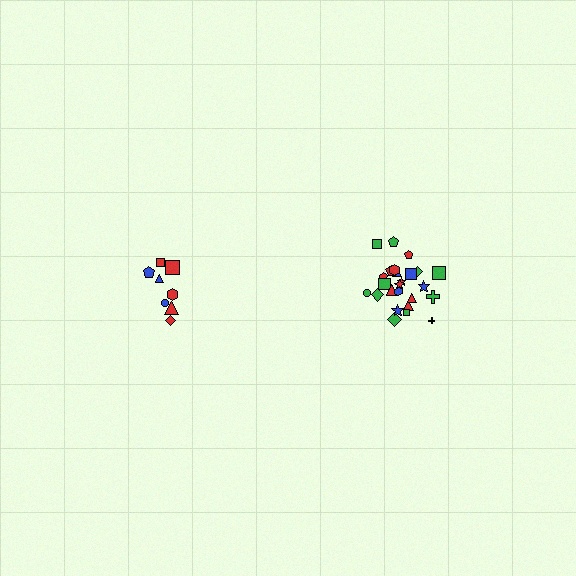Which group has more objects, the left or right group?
The right group.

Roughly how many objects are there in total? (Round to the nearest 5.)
Roughly 35 objects in total.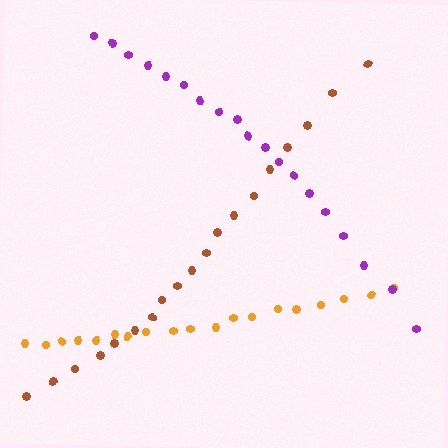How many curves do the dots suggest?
There are 3 distinct paths.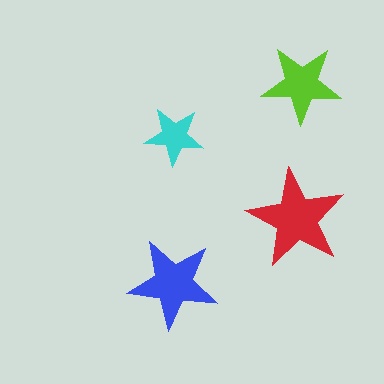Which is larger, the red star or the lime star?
The red one.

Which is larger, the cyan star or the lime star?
The lime one.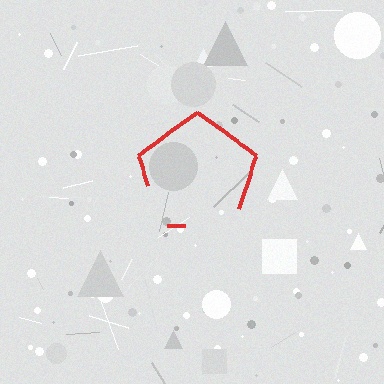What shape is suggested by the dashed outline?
The dashed outline suggests a pentagon.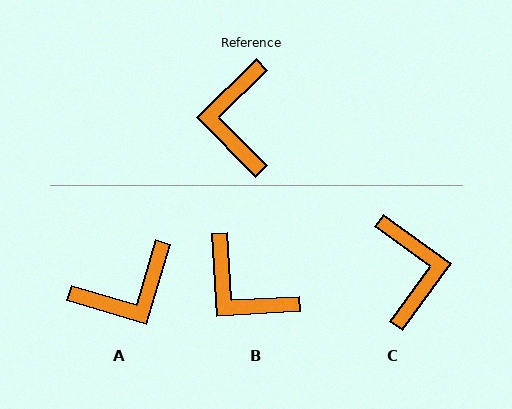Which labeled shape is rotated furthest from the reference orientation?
C, about 171 degrees away.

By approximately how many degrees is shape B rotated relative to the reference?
Approximately 48 degrees counter-clockwise.